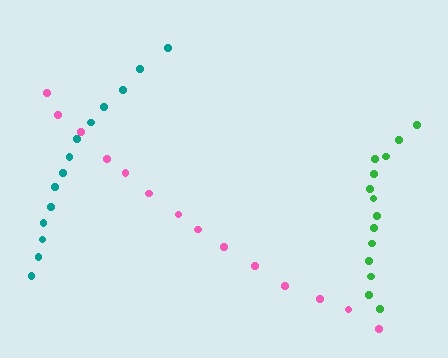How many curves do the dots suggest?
There are 3 distinct paths.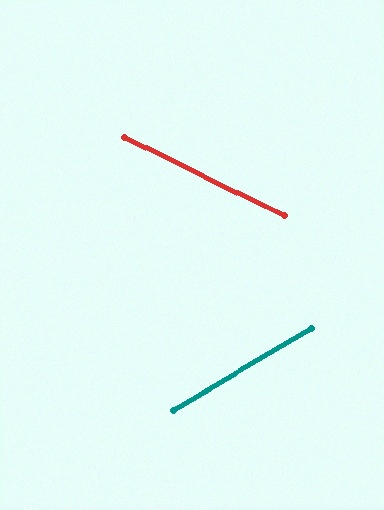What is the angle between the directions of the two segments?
Approximately 57 degrees.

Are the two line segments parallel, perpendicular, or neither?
Neither parallel nor perpendicular — they differ by about 57°.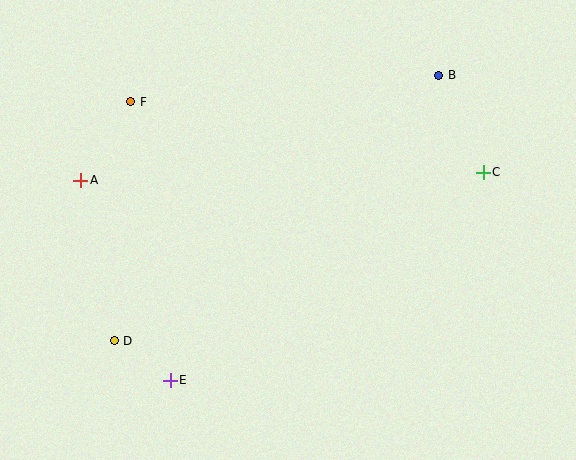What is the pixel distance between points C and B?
The distance between C and B is 107 pixels.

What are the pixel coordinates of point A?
Point A is at (81, 180).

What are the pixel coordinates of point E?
Point E is at (170, 380).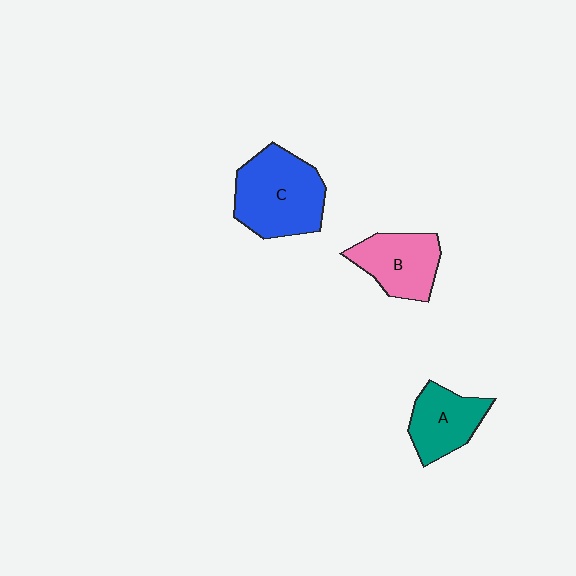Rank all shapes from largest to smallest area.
From largest to smallest: C (blue), B (pink), A (teal).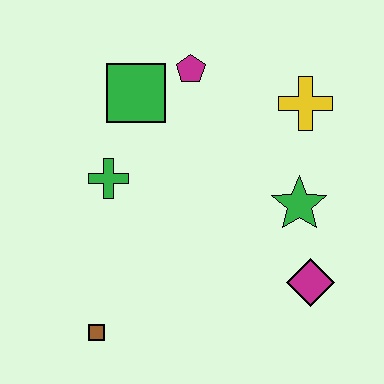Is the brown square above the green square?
No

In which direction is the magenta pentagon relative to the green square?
The magenta pentagon is to the right of the green square.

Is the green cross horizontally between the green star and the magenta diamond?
No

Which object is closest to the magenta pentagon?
The green square is closest to the magenta pentagon.